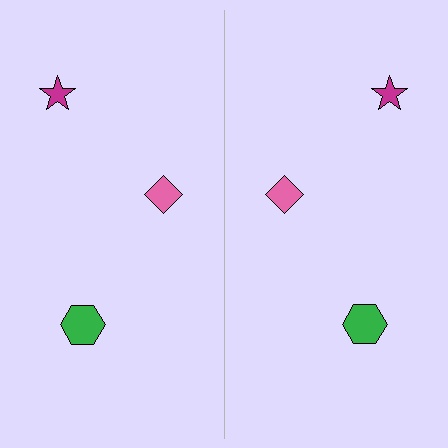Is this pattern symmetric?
Yes, this pattern has bilateral (reflection) symmetry.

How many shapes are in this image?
There are 6 shapes in this image.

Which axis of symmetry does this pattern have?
The pattern has a vertical axis of symmetry running through the center of the image.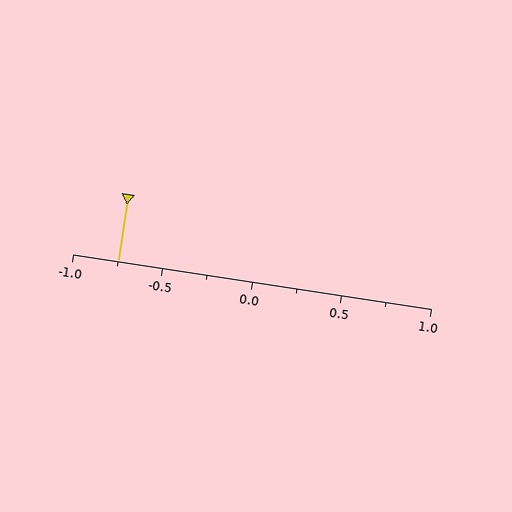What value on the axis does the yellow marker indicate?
The marker indicates approximately -0.75.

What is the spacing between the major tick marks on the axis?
The major ticks are spaced 0.5 apart.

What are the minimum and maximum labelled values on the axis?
The axis runs from -1.0 to 1.0.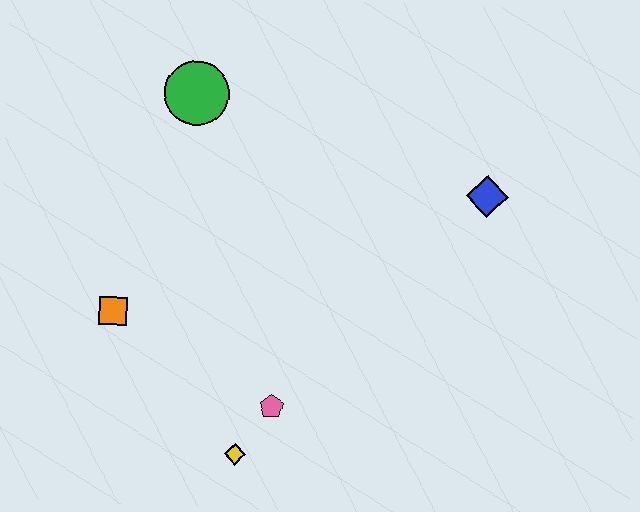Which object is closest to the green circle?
The orange square is closest to the green circle.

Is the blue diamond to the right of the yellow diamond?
Yes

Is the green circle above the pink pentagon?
Yes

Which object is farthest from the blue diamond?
The orange square is farthest from the blue diamond.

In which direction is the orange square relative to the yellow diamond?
The orange square is above the yellow diamond.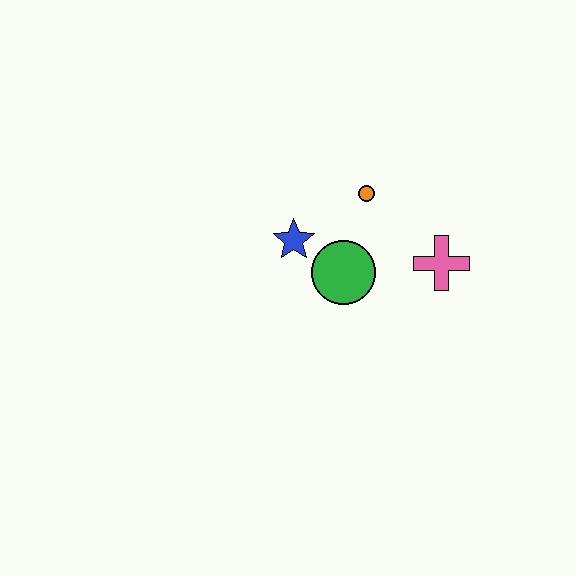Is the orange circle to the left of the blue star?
No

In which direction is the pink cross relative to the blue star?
The pink cross is to the right of the blue star.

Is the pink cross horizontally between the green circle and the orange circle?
No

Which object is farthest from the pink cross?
The blue star is farthest from the pink cross.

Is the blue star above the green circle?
Yes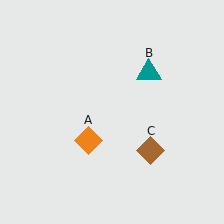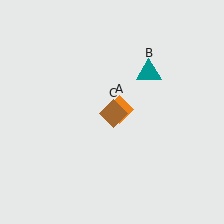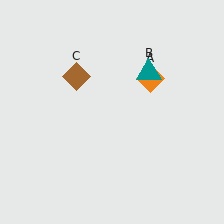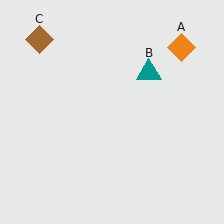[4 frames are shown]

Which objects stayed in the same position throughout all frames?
Teal triangle (object B) remained stationary.